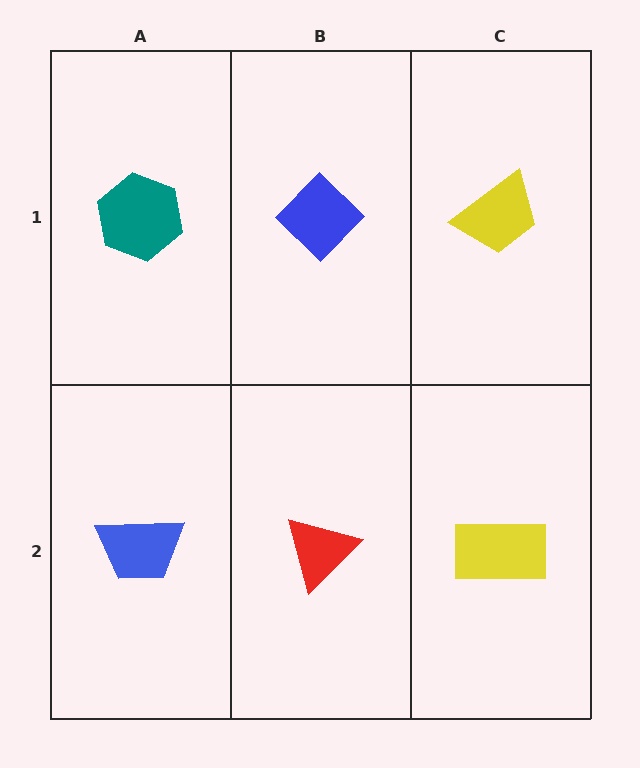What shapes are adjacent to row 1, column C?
A yellow rectangle (row 2, column C), a blue diamond (row 1, column B).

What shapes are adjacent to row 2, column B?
A blue diamond (row 1, column B), a blue trapezoid (row 2, column A), a yellow rectangle (row 2, column C).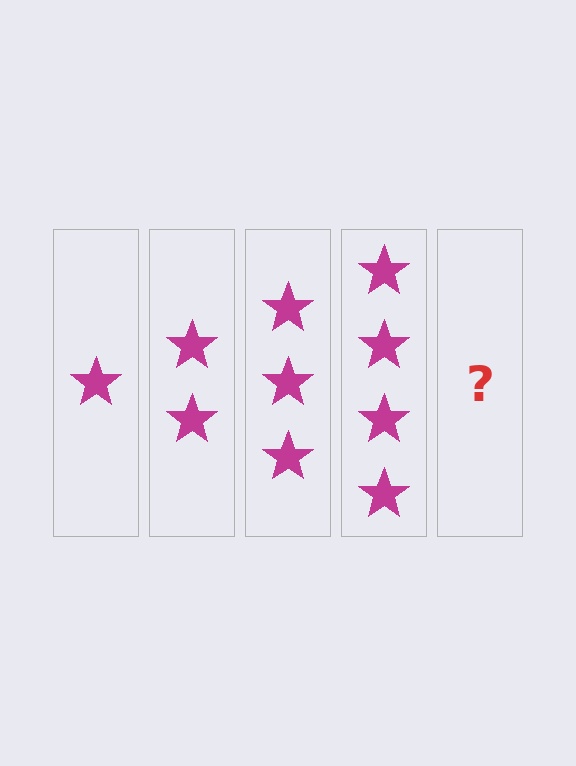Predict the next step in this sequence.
The next step is 5 stars.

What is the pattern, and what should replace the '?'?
The pattern is that each step adds one more star. The '?' should be 5 stars.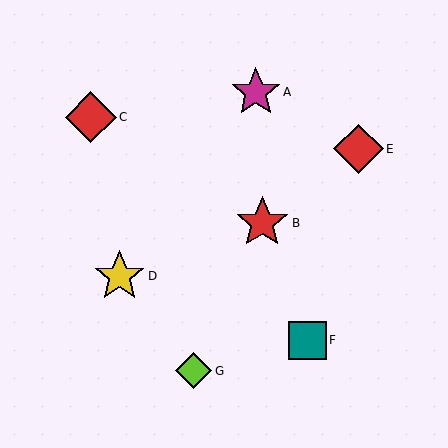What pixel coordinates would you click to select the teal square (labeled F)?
Click at (307, 340) to select the teal square F.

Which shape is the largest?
The red star (labeled B) is the largest.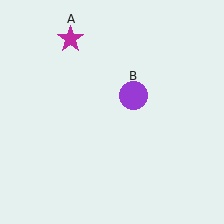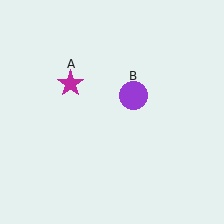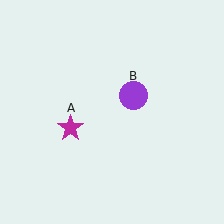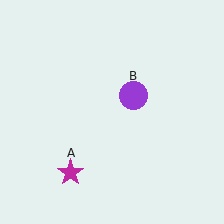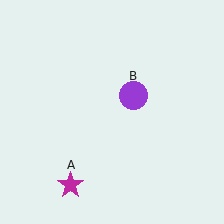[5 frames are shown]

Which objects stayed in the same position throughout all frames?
Purple circle (object B) remained stationary.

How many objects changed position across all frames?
1 object changed position: magenta star (object A).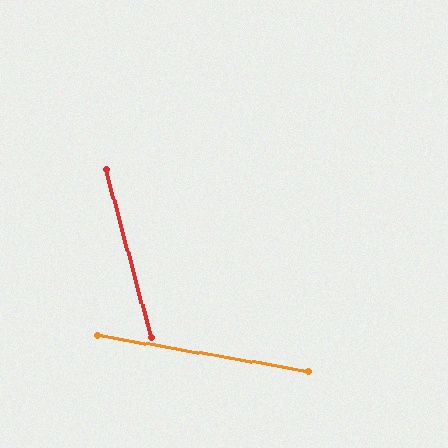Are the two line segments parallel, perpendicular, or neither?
Neither parallel nor perpendicular — they differ by about 65°.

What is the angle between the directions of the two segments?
Approximately 65 degrees.